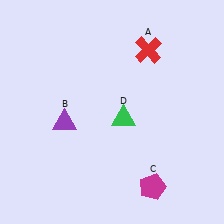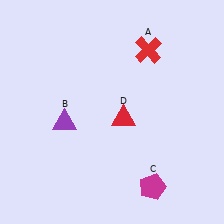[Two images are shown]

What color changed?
The triangle (D) changed from green in Image 1 to red in Image 2.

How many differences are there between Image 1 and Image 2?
There is 1 difference between the two images.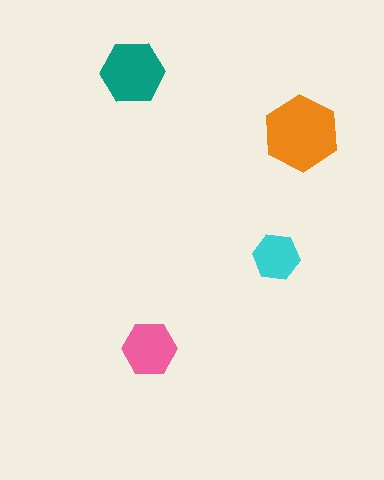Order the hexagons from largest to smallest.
the orange one, the teal one, the pink one, the cyan one.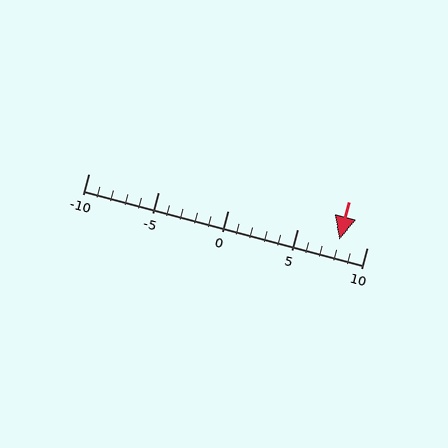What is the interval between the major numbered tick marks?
The major tick marks are spaced 5 units apart.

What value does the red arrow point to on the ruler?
The red arrow points to approximately 8.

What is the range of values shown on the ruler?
The ruler shows values from -10 to 10.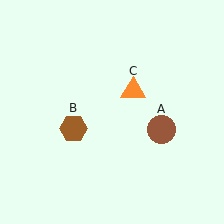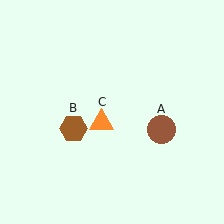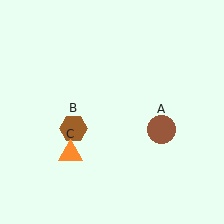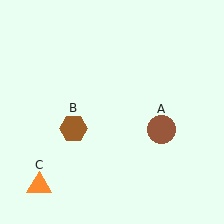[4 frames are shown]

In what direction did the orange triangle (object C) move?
The orange triangle (object C) moved down and to the left.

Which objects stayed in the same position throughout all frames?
Brown circle (object A) and brown hexagon (object B) remained stationary.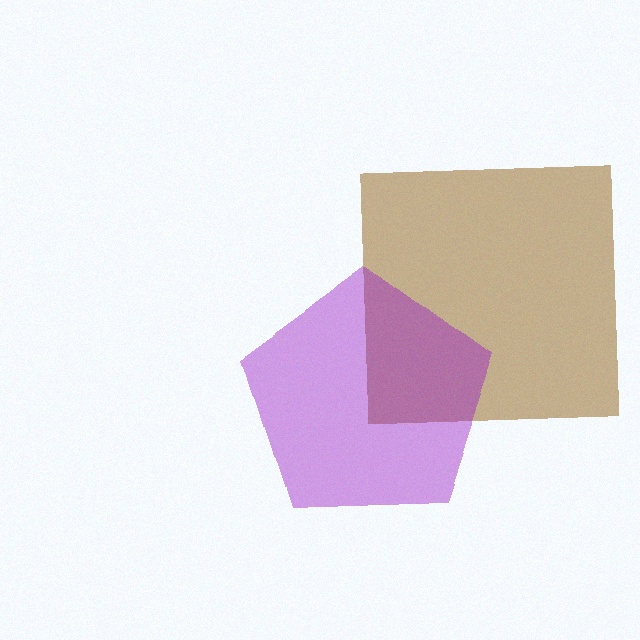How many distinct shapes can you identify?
There are 2 distinct shapes: a brown square, a purple pentagon.